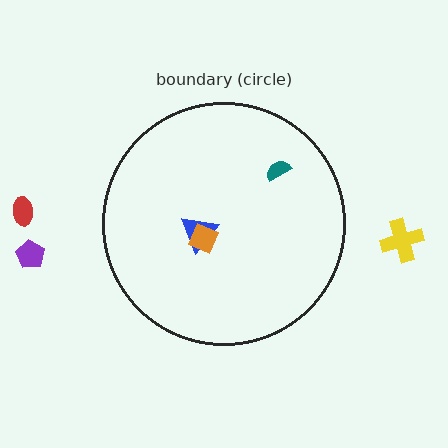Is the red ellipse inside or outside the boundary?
Outside.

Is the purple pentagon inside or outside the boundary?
Outside.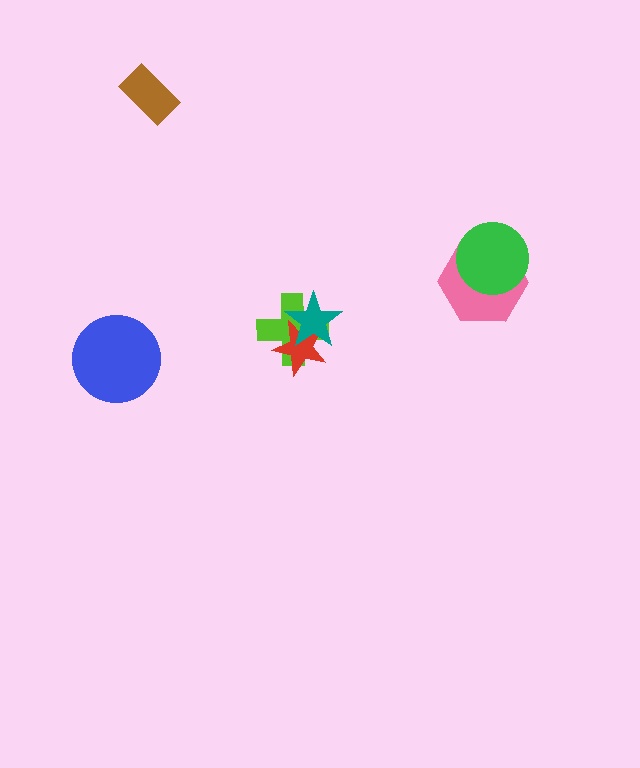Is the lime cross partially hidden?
Yes, it is partially covered by another shape.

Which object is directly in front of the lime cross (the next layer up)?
The red star is directly in front of the lime cross.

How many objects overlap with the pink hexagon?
1 object overlaps with the pink hexagon.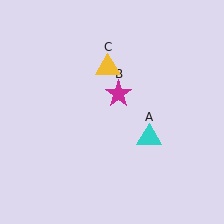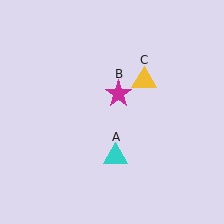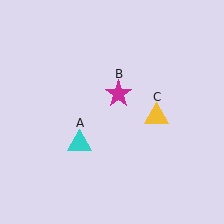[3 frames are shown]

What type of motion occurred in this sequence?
The cyan triangle (object A), yellow triangle (object C) rotated clockwise around the center of the scene.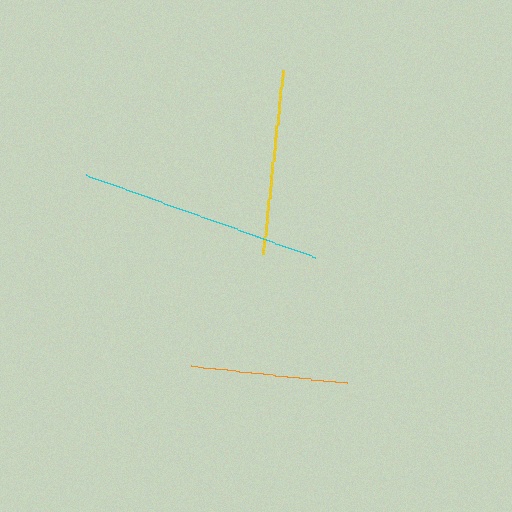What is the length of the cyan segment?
The cyan segment is approximately 243 pixels long.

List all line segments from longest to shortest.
From longest to shortest: cyan, yellow, orange.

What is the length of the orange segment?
The orange segment is approximately 157 pixels long.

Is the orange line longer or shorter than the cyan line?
The cyan line is longer than the orange line.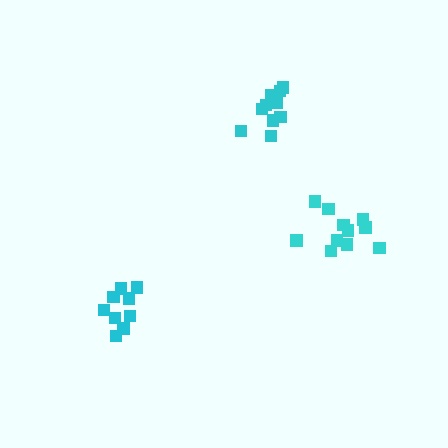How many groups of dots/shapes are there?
There are 3 groups.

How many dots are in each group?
Group 1: 10 dots, Group 2: 11 dots, Group 3: 10 dots (31 total).